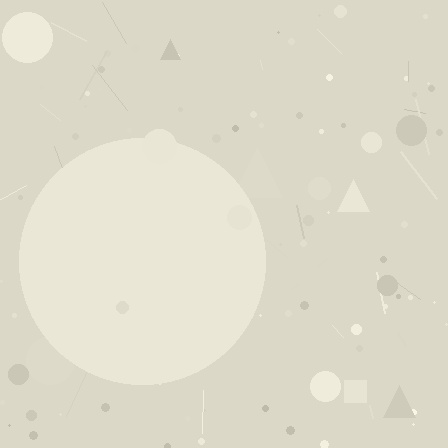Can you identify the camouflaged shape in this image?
The camouflaged shape is a circle.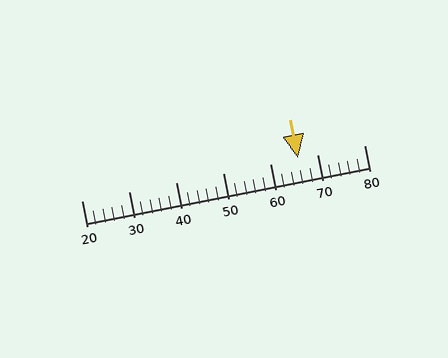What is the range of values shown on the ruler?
The ruler shows values from 20 to 80.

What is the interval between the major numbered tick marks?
The major tick marks are spaced 10 units apart.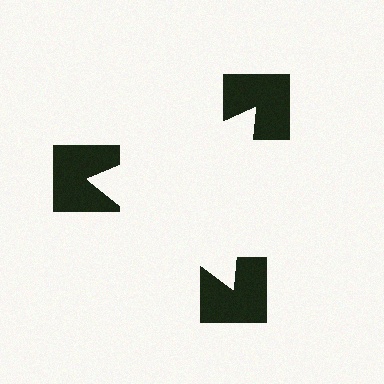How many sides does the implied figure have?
3 sides.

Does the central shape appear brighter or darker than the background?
It typically appears slightly brighter than the background, even though no actual brightness change is drawn.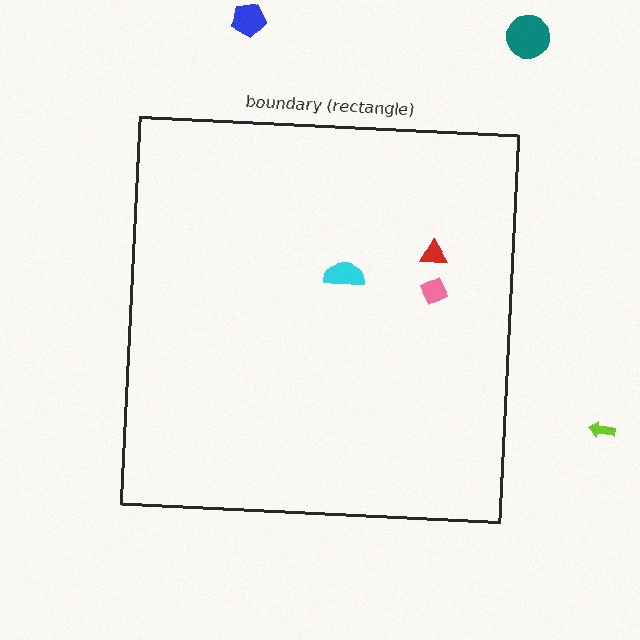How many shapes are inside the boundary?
3 inside, 3 outside.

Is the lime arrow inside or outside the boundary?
Outside.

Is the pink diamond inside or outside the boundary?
Inside.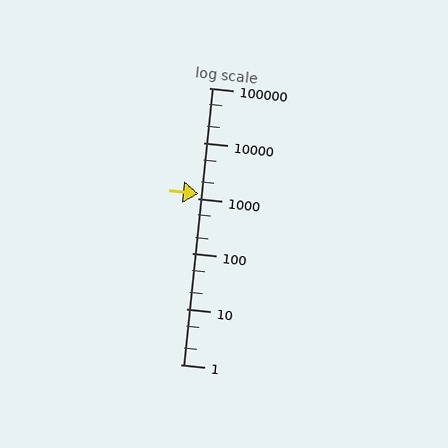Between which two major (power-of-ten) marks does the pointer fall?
The pointer is between 1000 and 10000.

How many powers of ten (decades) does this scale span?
The scale spans 5 decades, from 1 to 100000.